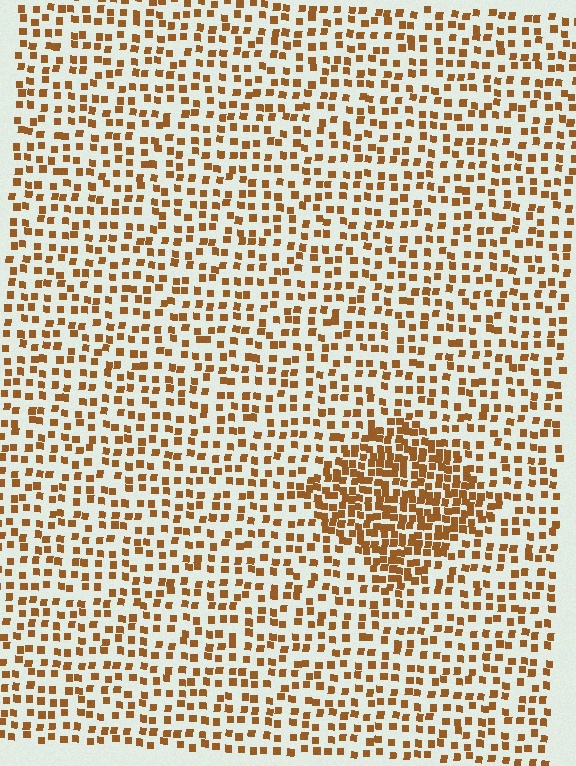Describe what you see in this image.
The image contains small brown elements arranged at two different densities. A diamond-shaped region is visible where the elements are more densely packed than the surrounding area.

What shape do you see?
I see a diamond.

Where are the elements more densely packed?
The elements are more densely packed inside the diamond boundary.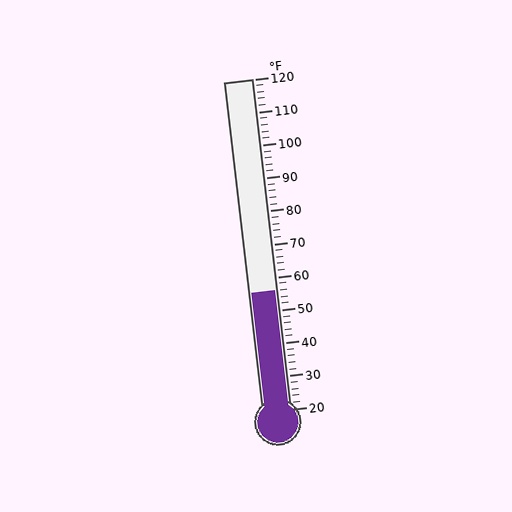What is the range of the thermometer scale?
The thermometer scale ranges from 20°F to 120°F.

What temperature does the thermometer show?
The thermometer shows approximately 56°F.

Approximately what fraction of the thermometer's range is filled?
The thermometer is filled to approximately 35% of its range.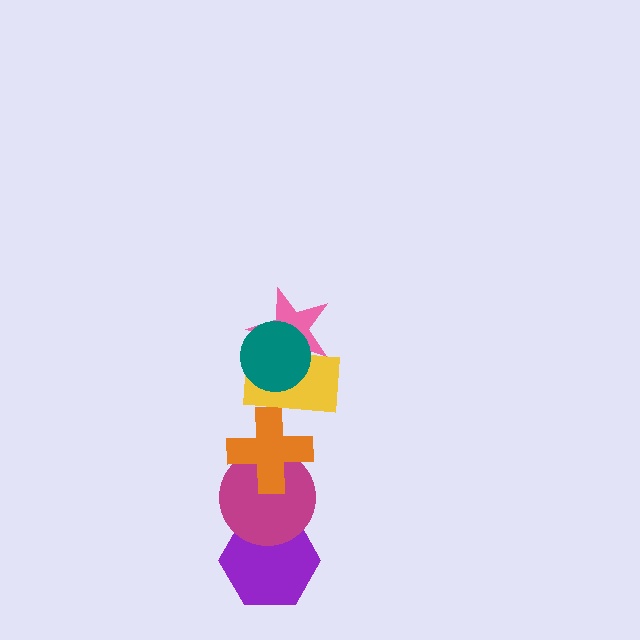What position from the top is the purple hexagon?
The purple hexagon is 6th from the top.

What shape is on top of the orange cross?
The yellow rectangle is on top of the orange cross.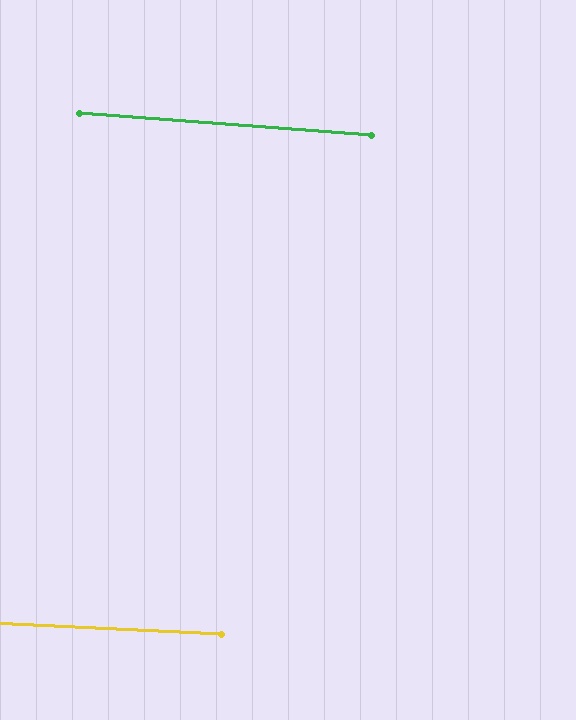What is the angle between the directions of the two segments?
Approximately 1 degree.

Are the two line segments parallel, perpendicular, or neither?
Parallel — their directions differ by only 1.5°.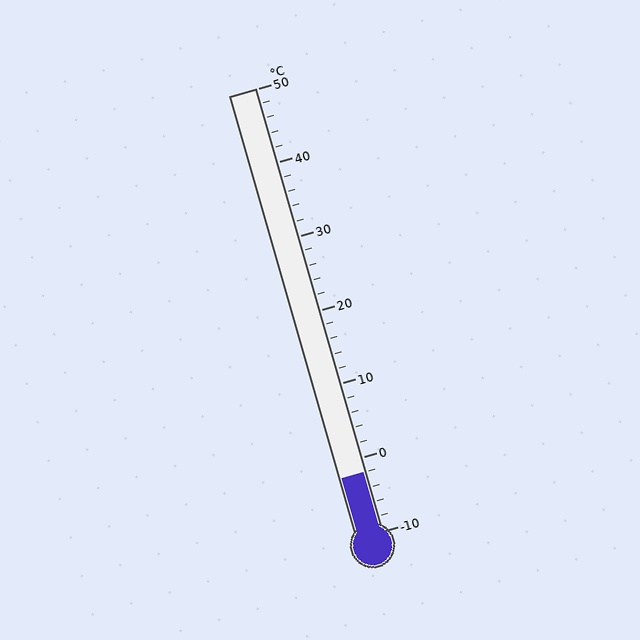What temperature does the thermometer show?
The thermometer shows approximately -2°C.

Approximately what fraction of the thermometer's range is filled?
The thermometer is filled to approximately 15% of its range.